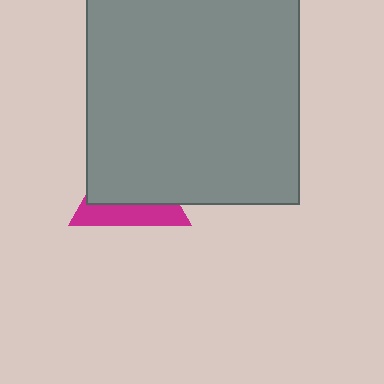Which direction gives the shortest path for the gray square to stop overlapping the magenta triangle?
Moving up gives the shortest separation.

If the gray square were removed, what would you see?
You would see the complete magenta triangle.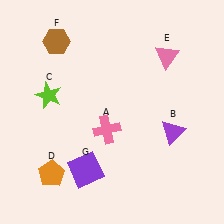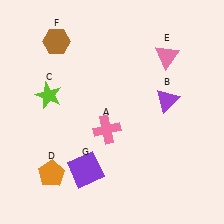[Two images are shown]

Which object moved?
The purple triangle (B) moved up.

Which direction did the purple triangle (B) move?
The purple triangle (B) moved up.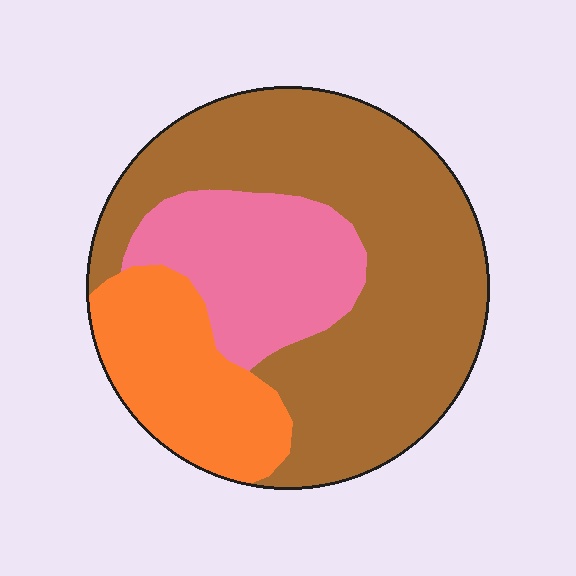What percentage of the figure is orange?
Orange takes up about one fifth (1/5) of the figure.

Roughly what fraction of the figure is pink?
Pink covers about 20% of the figure.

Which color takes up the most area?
Brown, at roughly 60%.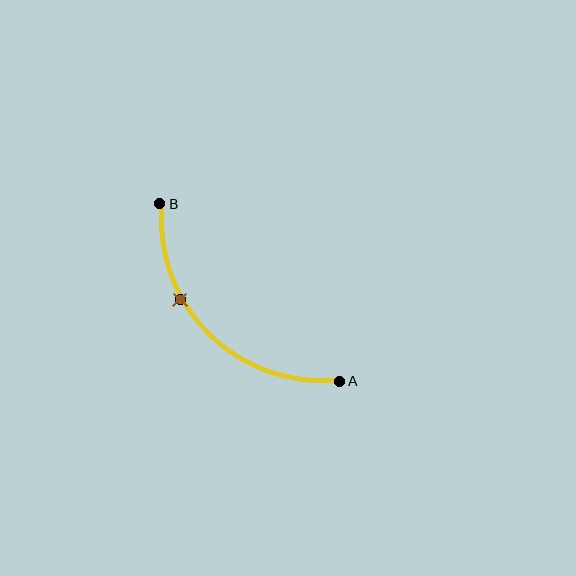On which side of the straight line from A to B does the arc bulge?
The arc bulges below and to the left of the straight line connecting A and B.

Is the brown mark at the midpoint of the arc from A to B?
No. The brown mark lies on the arc but is closer to endpoint B. The arc midpoint would be at the point on the curve equidistant along the arc from both A and B.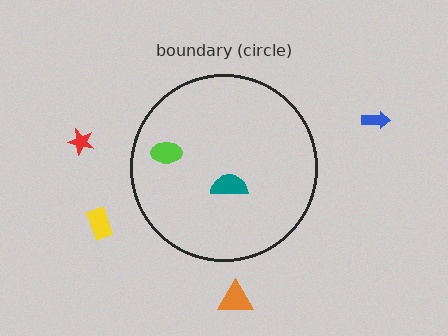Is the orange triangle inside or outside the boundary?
Outside.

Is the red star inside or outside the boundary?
Outside.